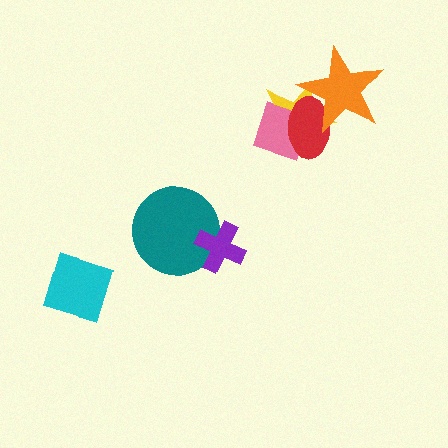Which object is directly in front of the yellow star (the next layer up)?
The pink diamond is directly in front of the yellow star.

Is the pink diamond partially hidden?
Yes, it is partially covered by another shape.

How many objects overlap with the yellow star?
3 objects overlap with the yellow star.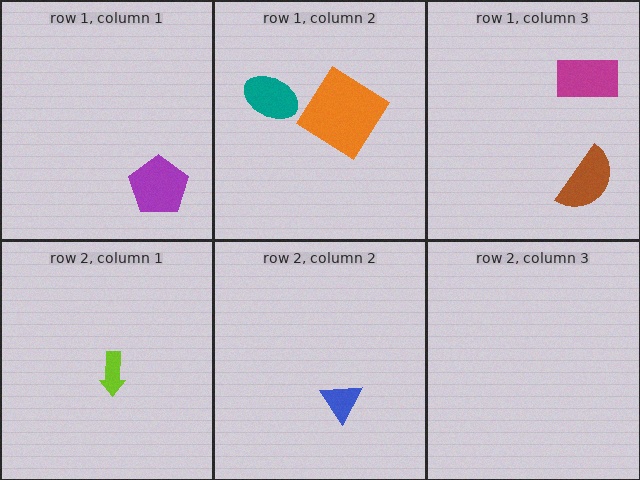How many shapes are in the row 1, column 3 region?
2.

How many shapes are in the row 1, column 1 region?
1.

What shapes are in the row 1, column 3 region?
The brown semicircle, the magenta rectangle.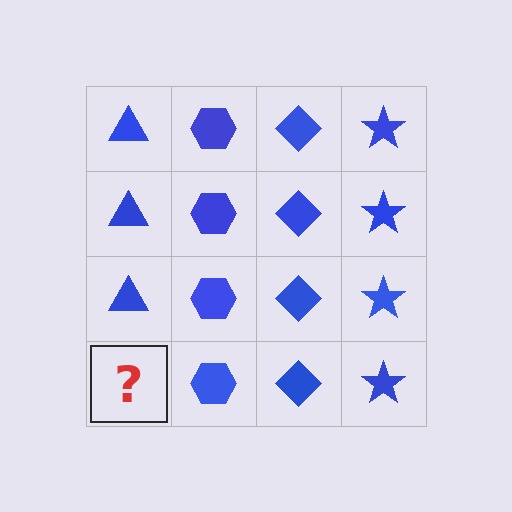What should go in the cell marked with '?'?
The missing cell should contain a blue triangle.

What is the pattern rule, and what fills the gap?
The rule is that each column has a consistent shape. The gap should be filled with a blue triangle.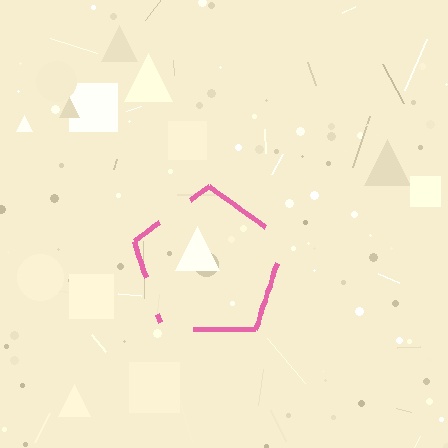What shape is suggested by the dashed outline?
The dashed outline suggests a pentagon.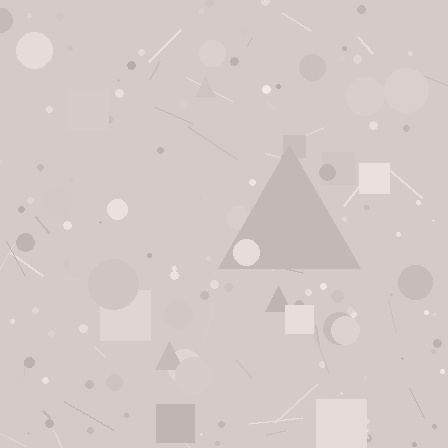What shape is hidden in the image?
A triangle is hidden in the image.